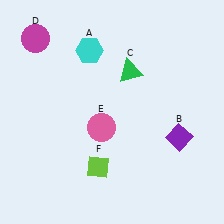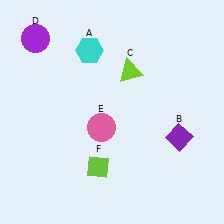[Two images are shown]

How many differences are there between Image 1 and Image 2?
There are 2 differences between the two images.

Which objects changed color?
C changed from green to lime. D changed from magenta to purple.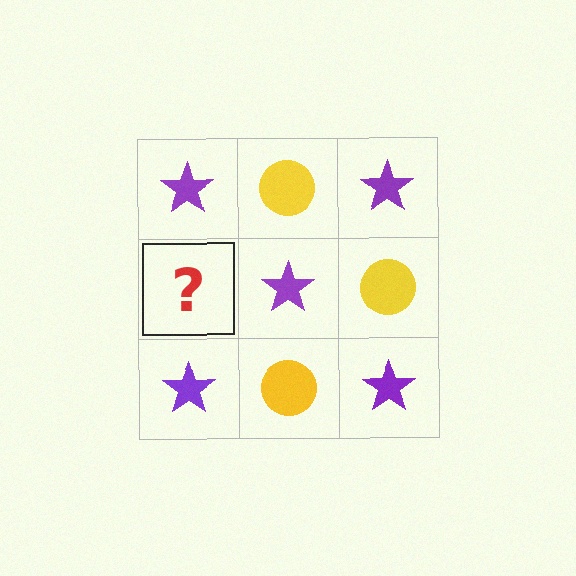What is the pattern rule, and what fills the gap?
The rule is that it alternates purple star and yellow circle in a checkerboard pattern. The gap should be filled with a yellow circle.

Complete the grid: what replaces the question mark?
The question mark should be replaced with a yellow circle.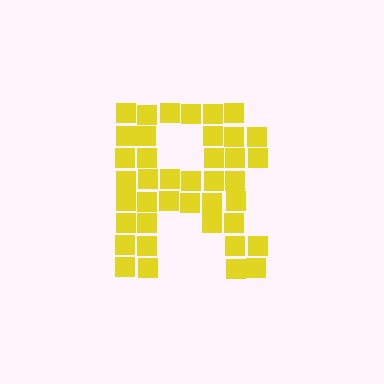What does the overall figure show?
The overall figure shows the letter R.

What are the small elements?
The small elements are squares.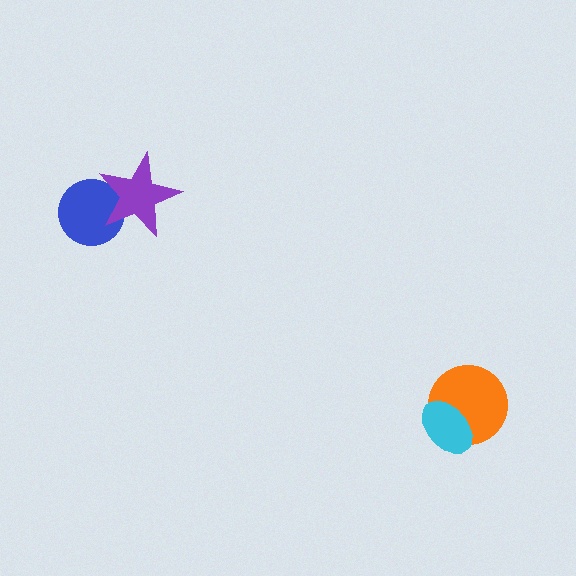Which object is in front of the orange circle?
The cyan ellipse is in front of the orange circle.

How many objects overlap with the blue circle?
1 object overlaps with the blue circle.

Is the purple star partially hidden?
No, no other shape covers it.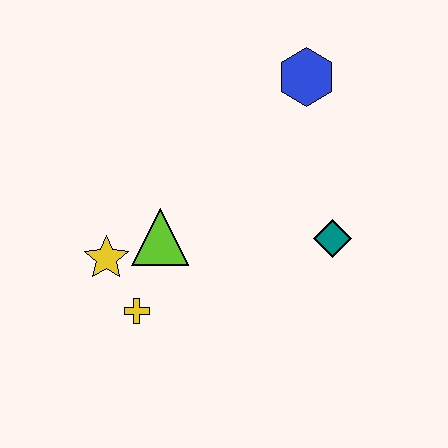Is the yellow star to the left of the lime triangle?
Yes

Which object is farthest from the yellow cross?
The blue hexagon is farthest from the yellow cross.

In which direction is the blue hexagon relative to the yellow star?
The blue hexagon is to the right of the yellow star.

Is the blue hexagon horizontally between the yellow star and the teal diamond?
Yes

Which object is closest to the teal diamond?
The blue hexagon is closest to the teal diamond.